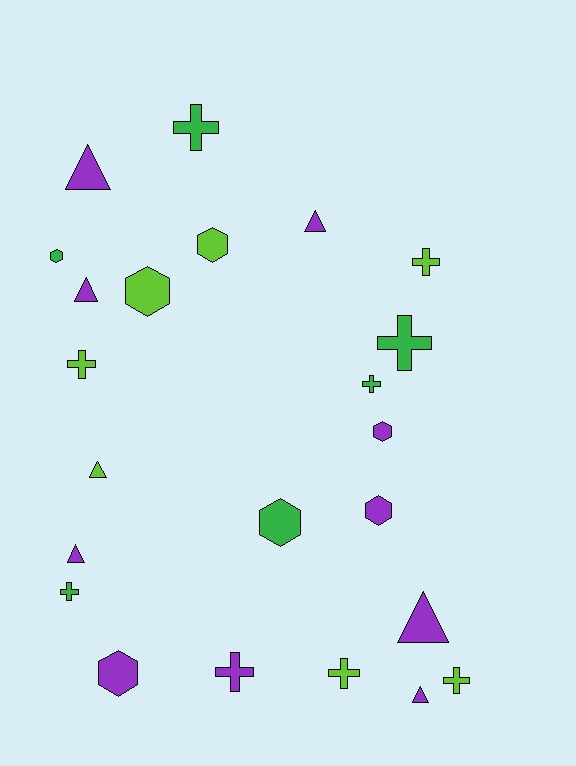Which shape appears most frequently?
Cross, with 9 objects.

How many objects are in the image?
There are 23 objects.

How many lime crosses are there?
There are 4 lime crosses.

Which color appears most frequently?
Purple, with 10 objects.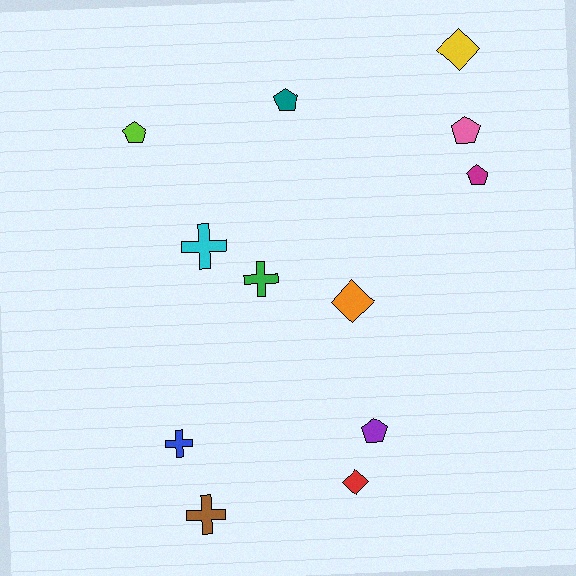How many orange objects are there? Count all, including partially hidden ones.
There is 1 orange object.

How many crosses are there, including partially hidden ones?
There are 4 crosses.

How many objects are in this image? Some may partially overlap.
There are 12 objects.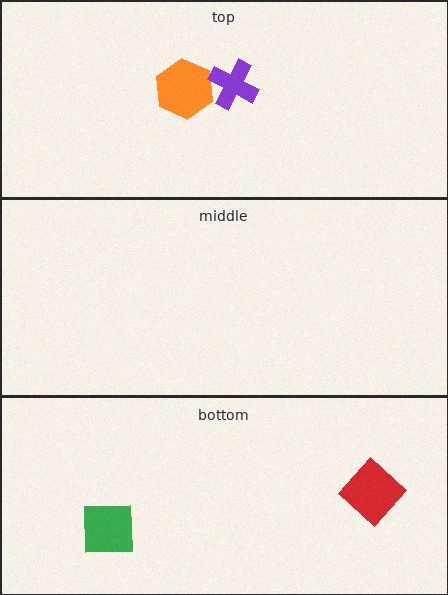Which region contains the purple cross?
The top region.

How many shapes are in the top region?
2.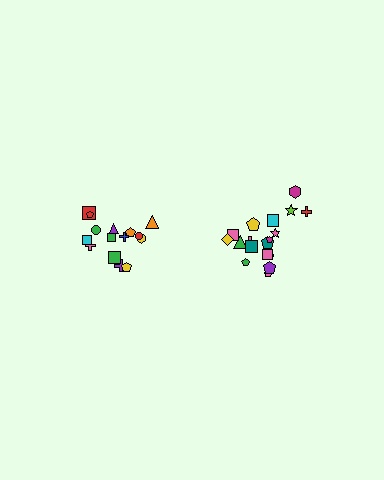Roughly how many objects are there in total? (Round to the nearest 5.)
Roughly 35 objects in total.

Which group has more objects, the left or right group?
The right group.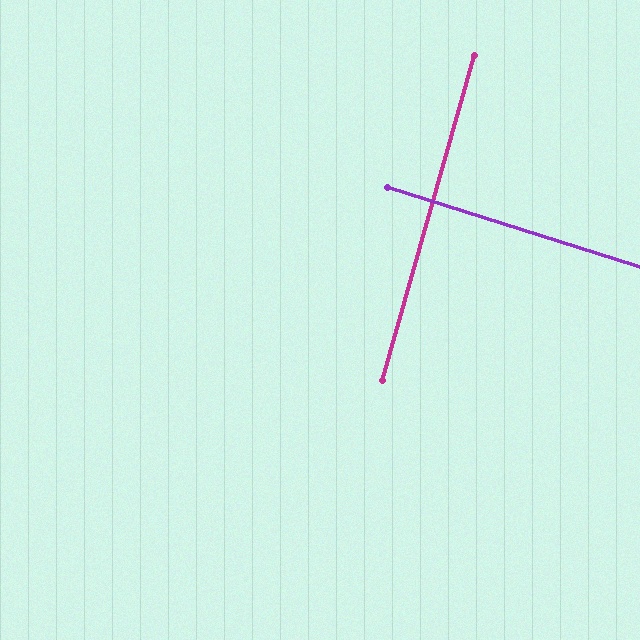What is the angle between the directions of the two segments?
Approximately 88 degrees.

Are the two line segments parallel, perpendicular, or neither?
Perpendicular — they meet at approximately 88°.